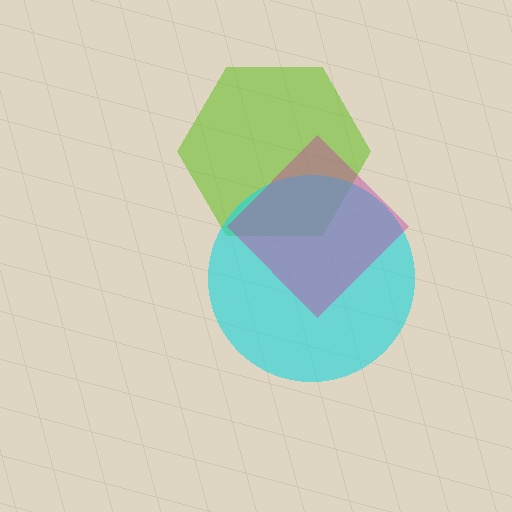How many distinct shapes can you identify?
There are 3 distinct shapes: a lime hexagon, a cyan circle, a magenta diamond.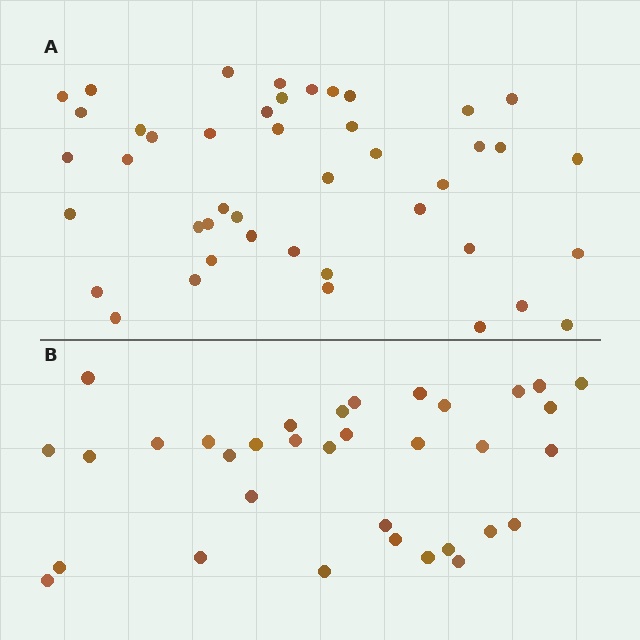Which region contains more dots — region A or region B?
Region A (the top region) has more dots.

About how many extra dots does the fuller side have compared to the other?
Region A has roughly 10 or so more dots than region B.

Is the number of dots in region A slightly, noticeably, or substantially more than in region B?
Region A has noticeably more, but not dramatically so. The ratio is roughly 1.3 to 1.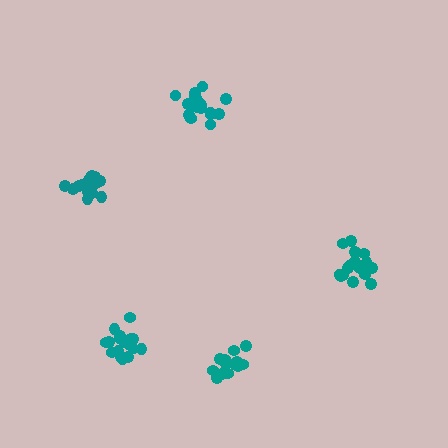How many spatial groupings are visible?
There are 5 spatial groupings.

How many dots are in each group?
Group 1: 21 dots, Group 2: 18 dots, Group 3: 19 dots, Group 4: 15 dots, Group 5: 17 dots (90 total).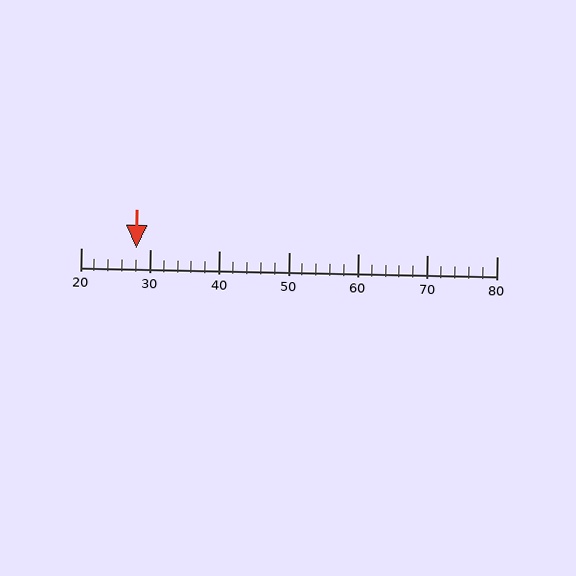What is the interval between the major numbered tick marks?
The major tick marks are spaced 10 units apart.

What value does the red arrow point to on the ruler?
The red arrow points to approximately 28.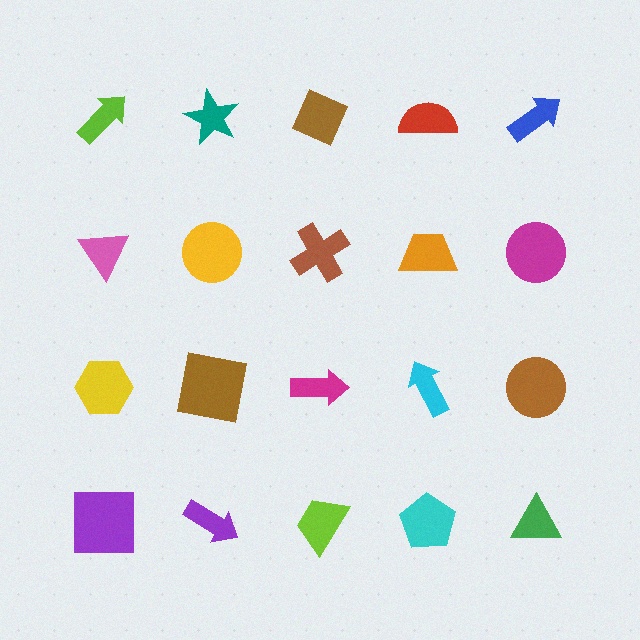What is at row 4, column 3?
A lime trapezoid.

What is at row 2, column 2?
A yellow circle.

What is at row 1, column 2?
A teal star.